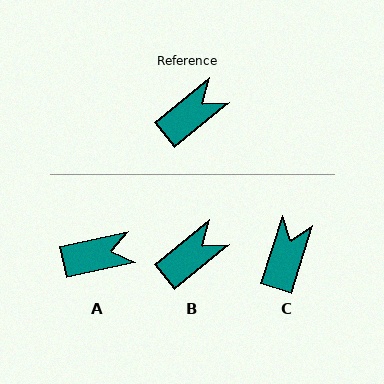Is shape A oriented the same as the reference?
No, it is off by about 27 degrees.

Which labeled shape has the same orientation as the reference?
B.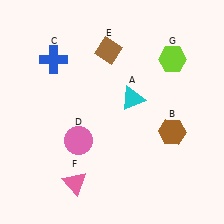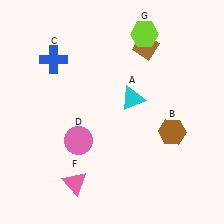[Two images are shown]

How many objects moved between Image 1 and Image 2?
2 objects moved between the two images.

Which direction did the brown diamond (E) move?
The brown diamond (E) moved right.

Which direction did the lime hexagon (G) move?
The lime hexagon (G) moved left.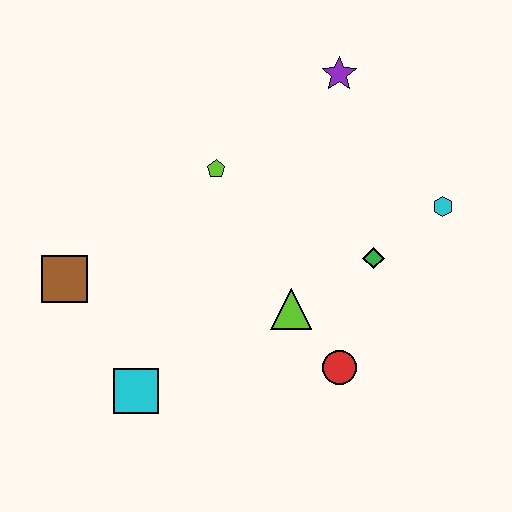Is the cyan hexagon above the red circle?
Yes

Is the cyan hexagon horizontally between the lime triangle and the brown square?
No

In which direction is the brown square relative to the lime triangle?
The brown square is to the left of the lime triangle.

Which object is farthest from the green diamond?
The brown square is farthest from the green diamond.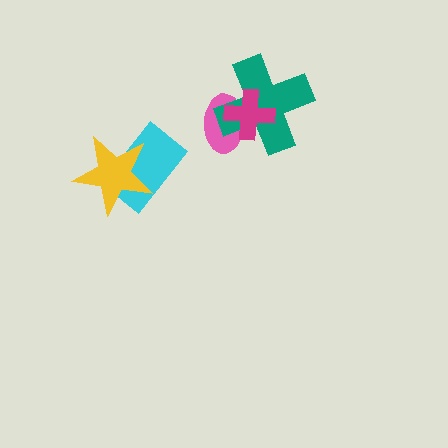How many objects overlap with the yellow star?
1 object overlaps with the yellow star.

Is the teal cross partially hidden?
Yes, it is partially covered by another shape.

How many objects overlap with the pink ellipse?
2 objects overlap with the pink ellipse.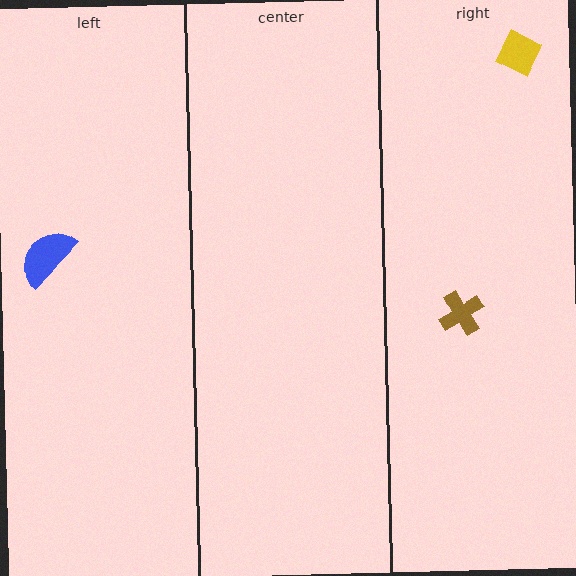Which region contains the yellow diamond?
The right region.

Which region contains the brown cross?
The right region.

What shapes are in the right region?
The brown cross, the yellow diamond.